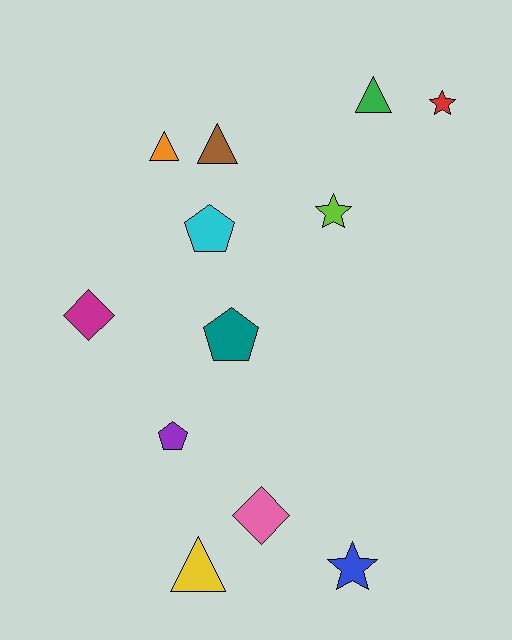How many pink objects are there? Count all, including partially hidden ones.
There is 1 pink object.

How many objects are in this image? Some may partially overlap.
There are 12 objects.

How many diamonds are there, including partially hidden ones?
There are 2 diamonds.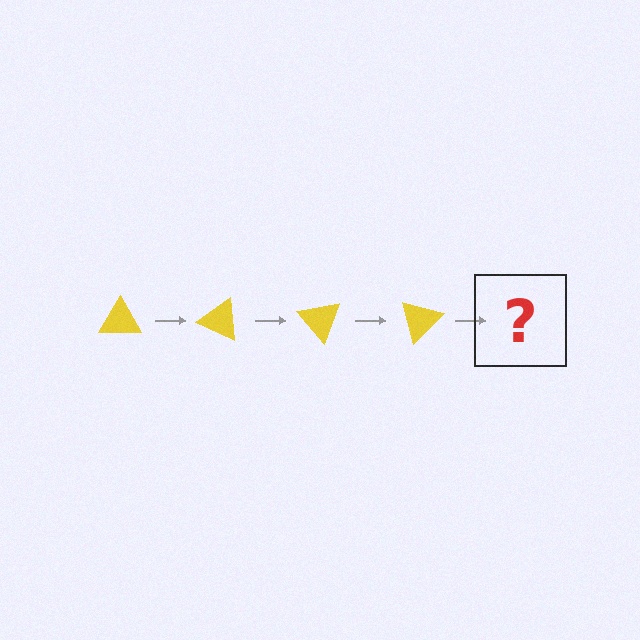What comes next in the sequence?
The next element should be a yellow triangle rotated 100 degrees.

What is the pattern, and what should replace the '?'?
The pattern is that the triangle rotates 25 degrees each step. The '?' should be a yellow triangle rotated 100 degrees.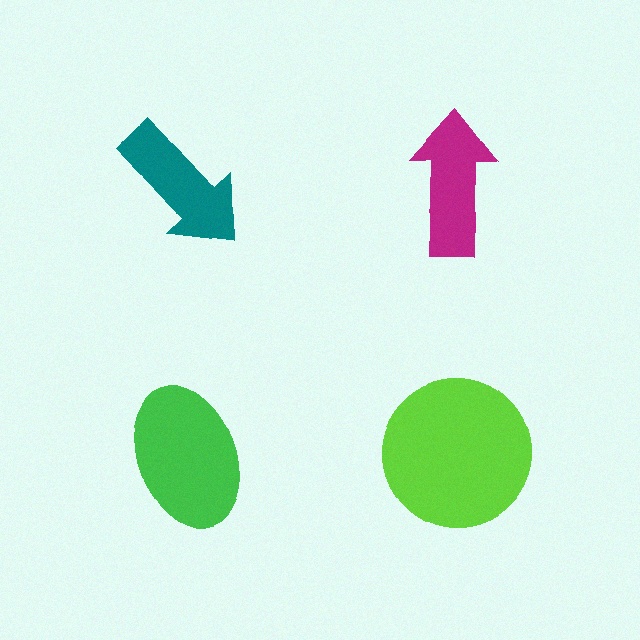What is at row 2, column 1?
A green ellipse.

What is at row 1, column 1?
A teal arrow.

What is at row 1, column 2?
A magenta arrow.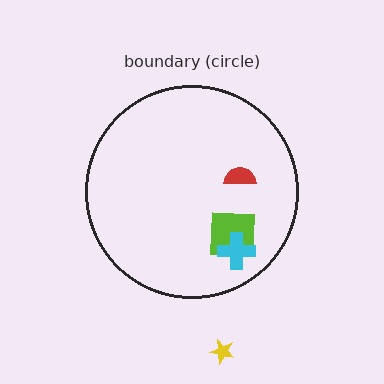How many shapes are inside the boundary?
3 inside, 1 outside.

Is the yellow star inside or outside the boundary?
Outside.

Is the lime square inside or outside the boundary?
Inside.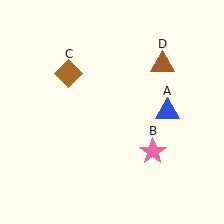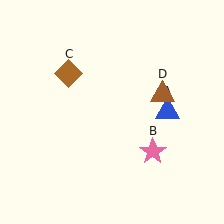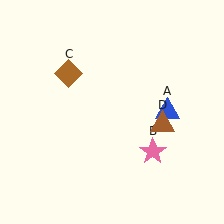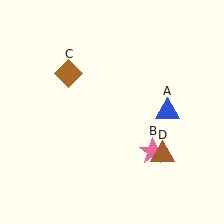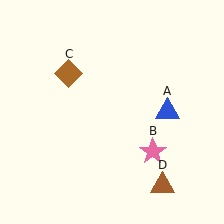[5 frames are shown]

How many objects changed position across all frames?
1 object changed position: brown triangle (object D).